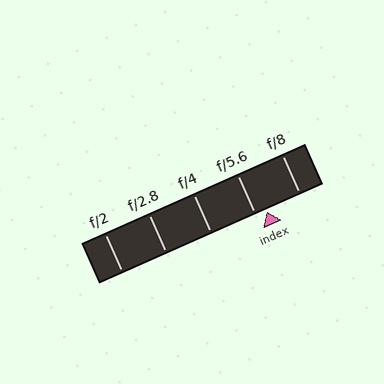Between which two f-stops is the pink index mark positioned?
The index mark is between f/5.6 and f/8.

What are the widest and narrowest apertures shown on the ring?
The widest aperture shown is f/2 and the narrowest is f/8.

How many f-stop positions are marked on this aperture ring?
There are 5 f-stop positions marked.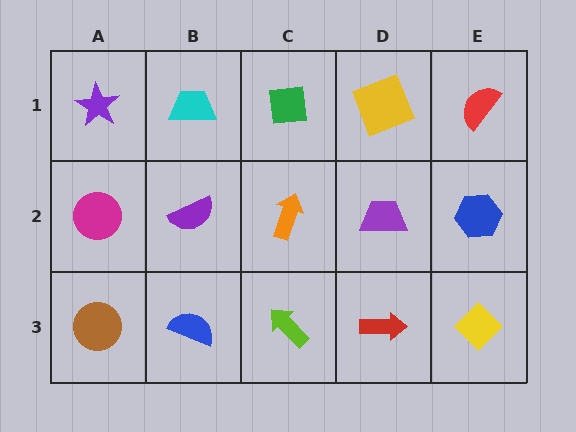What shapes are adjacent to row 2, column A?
A purple star (row 1, column A), a brown circle (row 3, column A), a purple semicircle (row 2, column B).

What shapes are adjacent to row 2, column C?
A green square (row 1, column C), a lime arrow (row 3, column C), a purple semicircle (row 2, column B), a purple trapezoid (row 2, column D).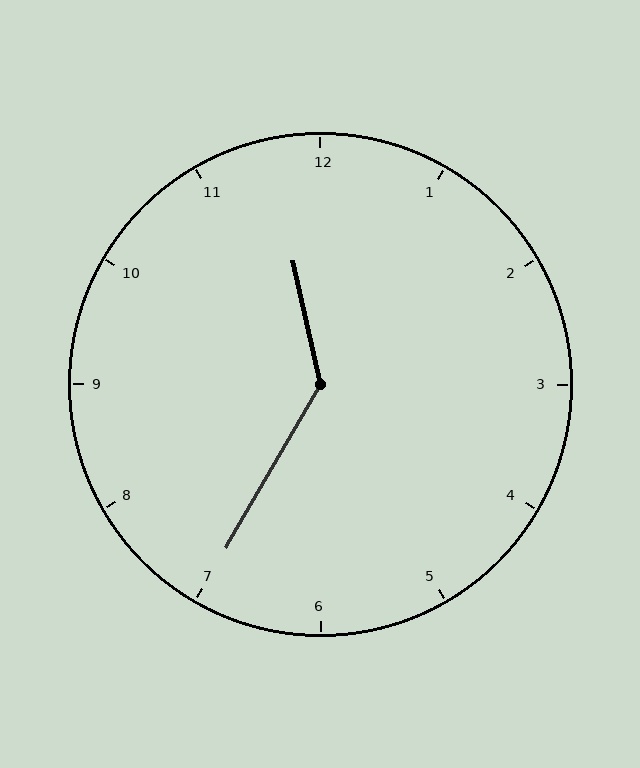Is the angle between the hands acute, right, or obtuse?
It is obtuse.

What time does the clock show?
11:35.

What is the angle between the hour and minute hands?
Approximately 138 degrees.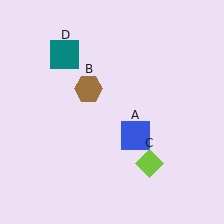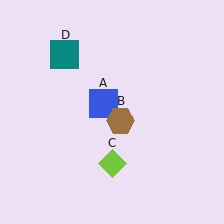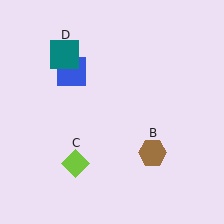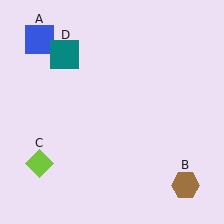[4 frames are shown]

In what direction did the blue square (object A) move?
The blue square (object A) moved up and to the left.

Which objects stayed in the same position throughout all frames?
Teal square (object D) remained stationary.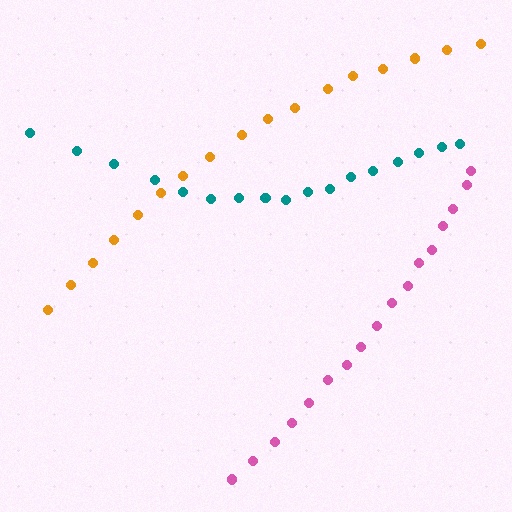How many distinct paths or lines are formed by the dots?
There are 3 distinct paths.